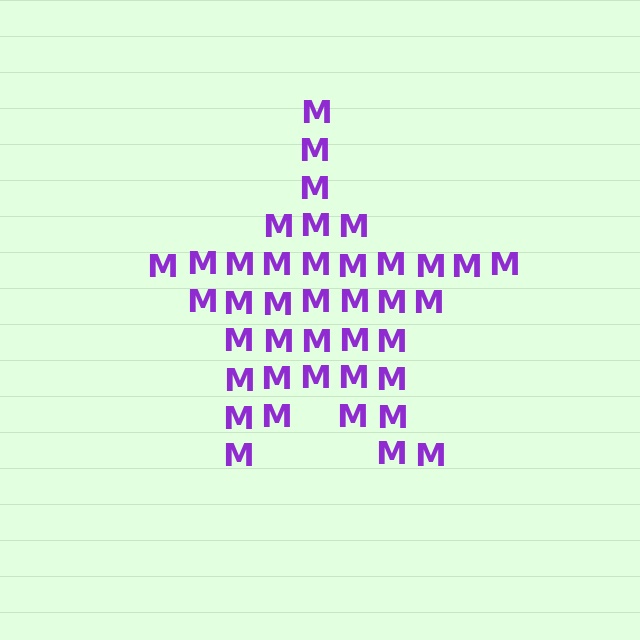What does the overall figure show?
The overall figure shows a star.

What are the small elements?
The small elements are letter M's.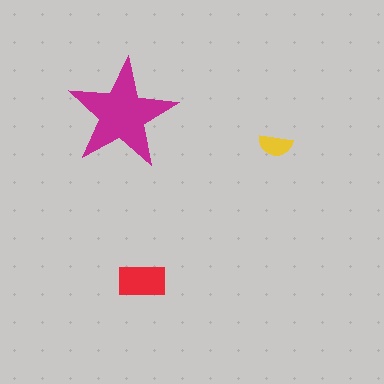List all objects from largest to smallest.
The magenta star, the red rectangle, the yellow semicircle.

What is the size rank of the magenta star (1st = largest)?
1st.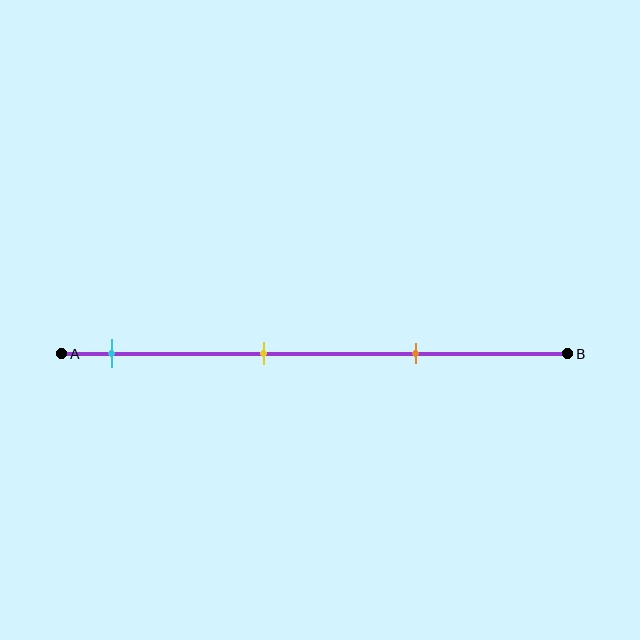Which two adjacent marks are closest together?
The yellow and orange marks are the closest adjacent pair.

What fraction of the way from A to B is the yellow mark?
The yellow mark is approximately 40% (0.4) of the way from A to B.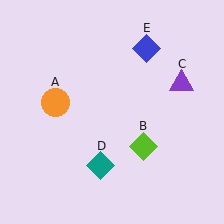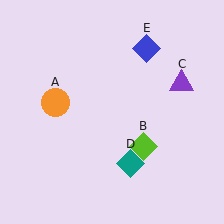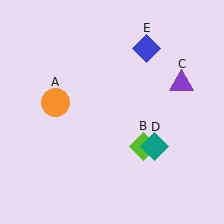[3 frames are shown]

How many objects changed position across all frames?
1 object changed position: teal diamond (object D).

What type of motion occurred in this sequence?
The teal diamond (object D) rotated counterclockwise around the center of the scene.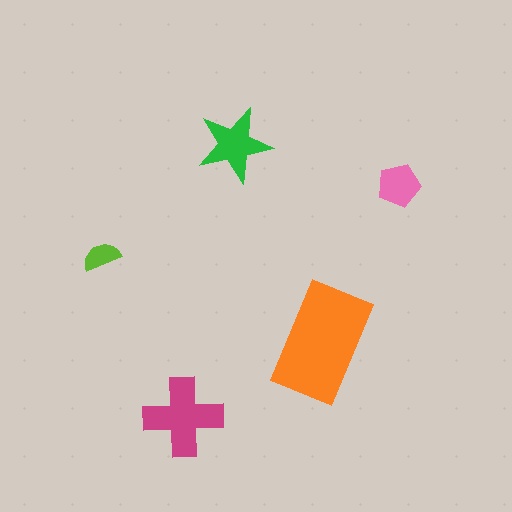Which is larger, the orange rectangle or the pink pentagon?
The orange rectangle.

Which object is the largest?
The orange rectangle.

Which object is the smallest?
The lime semicircle.